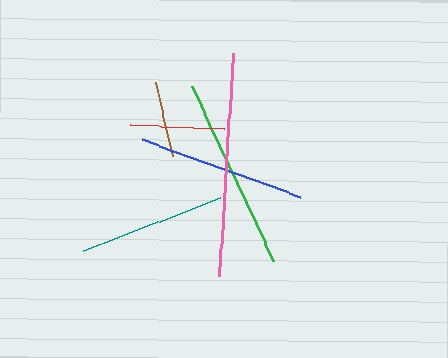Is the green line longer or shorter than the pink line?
The pink line is longer than the green line.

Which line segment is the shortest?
The brown line is the shortest at approximately 76 pixels.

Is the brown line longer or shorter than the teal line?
The teal line is longer than the brown line.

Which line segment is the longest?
The pink line is the longest at approximately 223 pixels.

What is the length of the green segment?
The green segment is approximately 194 pixels long.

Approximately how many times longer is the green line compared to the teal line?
The green line is approximately 1.3 times the length of the teal line.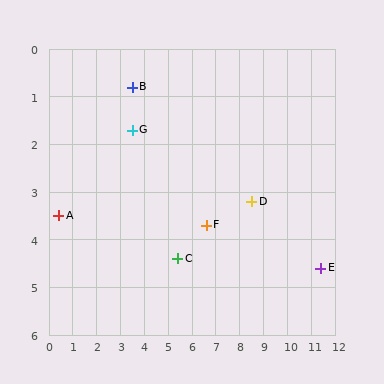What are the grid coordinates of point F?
Point F is at approximately (6.6, 3.7).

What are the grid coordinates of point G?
Point G is at approximately (3.5, 1.7).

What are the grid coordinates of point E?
Point E is at approximately (11.4, 4.6).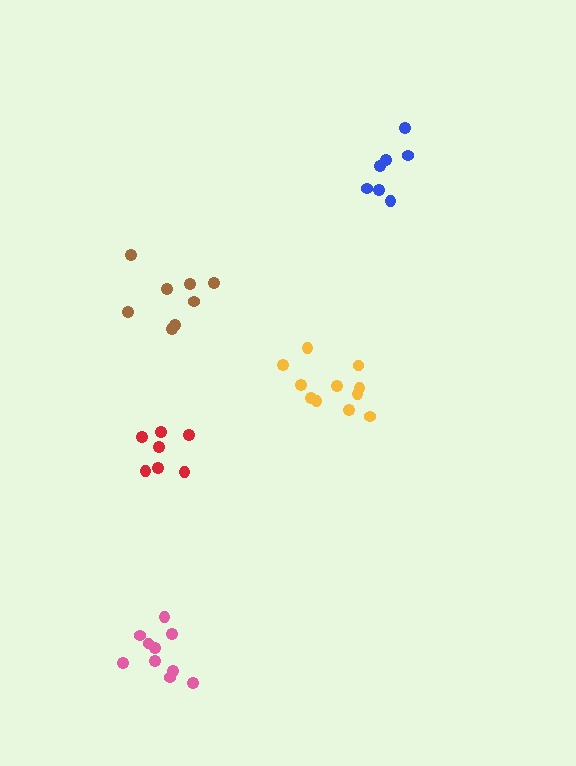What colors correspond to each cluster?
The clusters are colored: pink, red, brown, blue, yellow.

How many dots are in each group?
Group 1: 10 dots, Group 2: 7 dots, Group 3: 8 dots, Group 4: 7 dots, Group 5: 11 dots (43 total).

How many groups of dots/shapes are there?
There are 5 groups.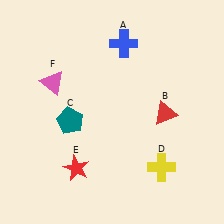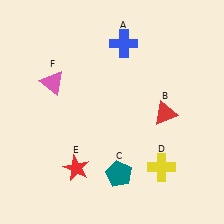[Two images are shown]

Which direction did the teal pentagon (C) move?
The teal pentagon (C) moved down.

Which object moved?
The teal pentagon (C) moved down.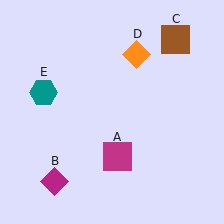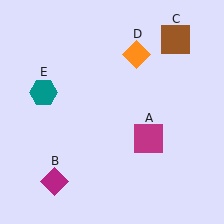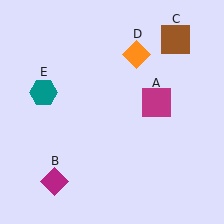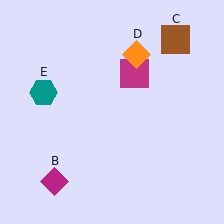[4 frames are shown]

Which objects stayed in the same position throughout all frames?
Magenta diamond (object B) and brown square (object C) and orange diamond (object D) and teal hexagon (object E) remained stationary.